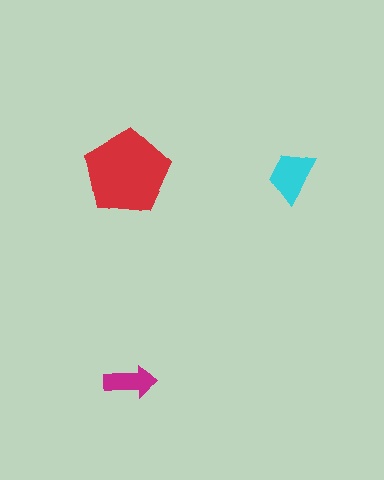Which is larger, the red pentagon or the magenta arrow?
The red pentagon.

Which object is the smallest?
The magenta arrow.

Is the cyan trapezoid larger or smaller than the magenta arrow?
Larger.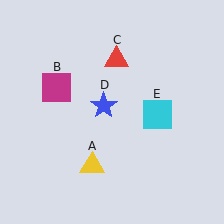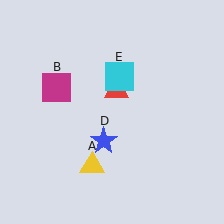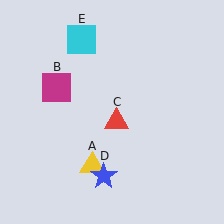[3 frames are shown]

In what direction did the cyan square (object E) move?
The cyan square (object E) moved up and to the left.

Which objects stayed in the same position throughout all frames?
Yellow triangle (object A) and magenta square (object B) remained stationary.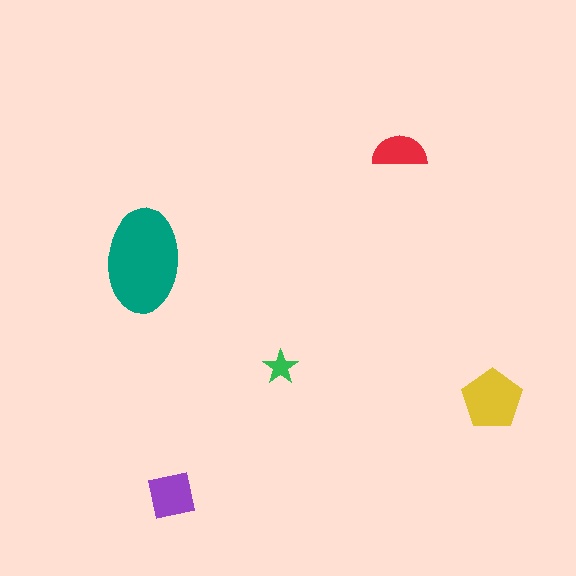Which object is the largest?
The teal ellipse.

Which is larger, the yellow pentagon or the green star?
The yellow pentagon.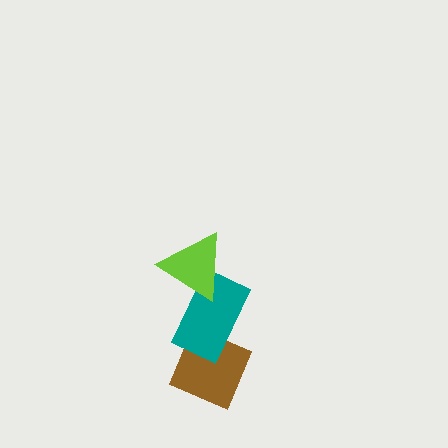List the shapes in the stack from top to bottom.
From top to bottom: the lime triangle, the teal rectangle, the brown diamond.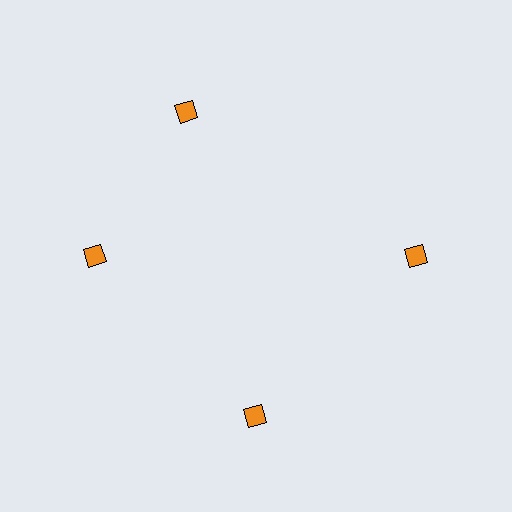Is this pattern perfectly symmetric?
No. The 4 orange squares are arranged in a ring, but one element near the 12 o'clock position is rotated out of alignment along the ring, breaking the 4-fold rotational symmetry.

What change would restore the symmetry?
The symmetry would be restored by rotating it back into even spacing with its neighbors so that all 4 squares sit at equal angles and equal distance from the center.